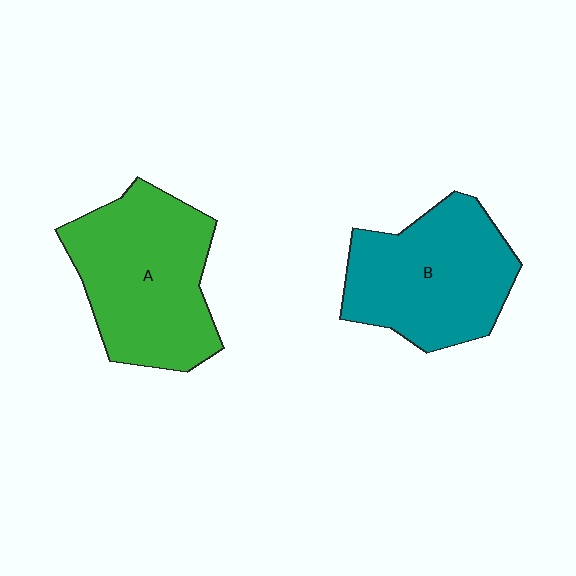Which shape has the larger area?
Shape A (green).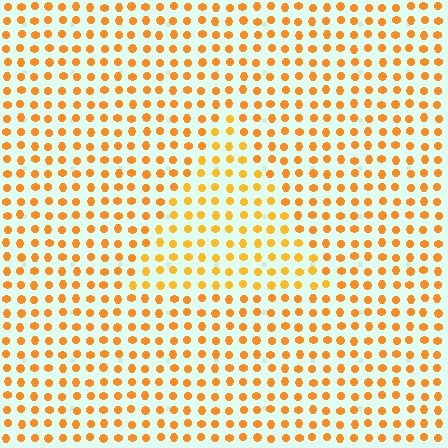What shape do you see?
I see a triangle.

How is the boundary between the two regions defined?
The boundary is defined purely by a slight shift in hue (about 13 degrees). Spacing, size, and orientation are identical on both sides.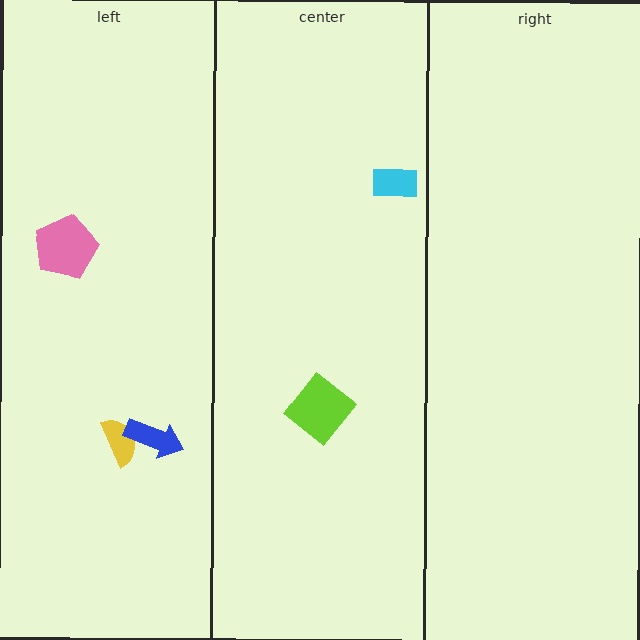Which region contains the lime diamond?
The center region.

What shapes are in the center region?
The lime diamond, the cyan rectangle.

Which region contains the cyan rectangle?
The center region.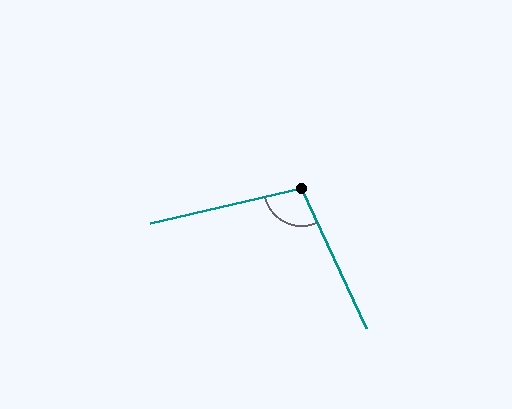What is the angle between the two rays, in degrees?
Approximately 102 degrees.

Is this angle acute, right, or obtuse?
It is obtuse.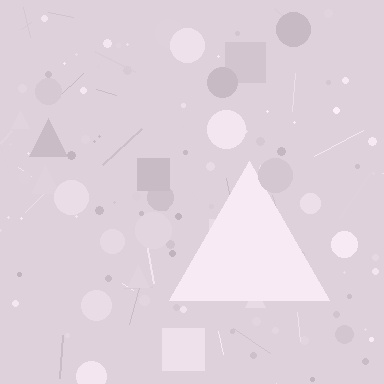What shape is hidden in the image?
A triangle is hidden in the image.